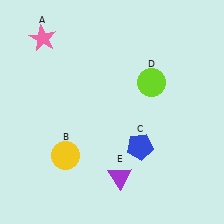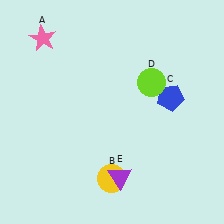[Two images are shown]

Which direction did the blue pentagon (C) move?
The blue pentagon (C) moved up.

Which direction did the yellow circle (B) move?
The yellow circle (B) moved right.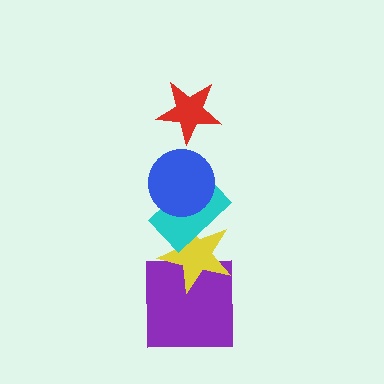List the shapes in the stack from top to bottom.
From top to bottom: the red star, the blue circle, the cyan rectangle, the yellow star, the purple square.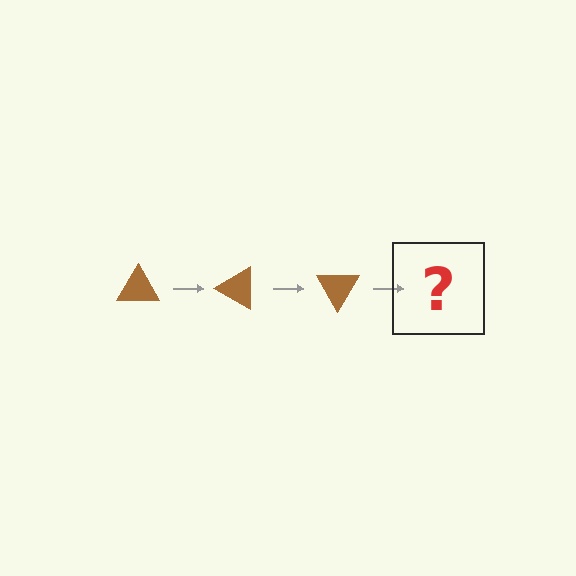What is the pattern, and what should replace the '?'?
The pattern is that the triangle rotates 30 degrees each step. The '?' should be a brown triangle rotated 90 degrees.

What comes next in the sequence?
The next element should be a brown triangle rotated 90 degrees.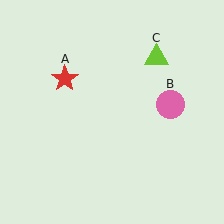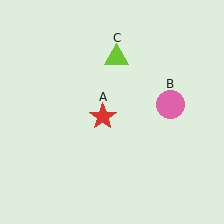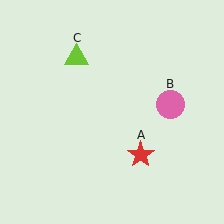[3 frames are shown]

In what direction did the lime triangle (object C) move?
The lime triangle (object C) moved left.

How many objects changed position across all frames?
2 objects changed position: red star (object A), lime triangle (object C).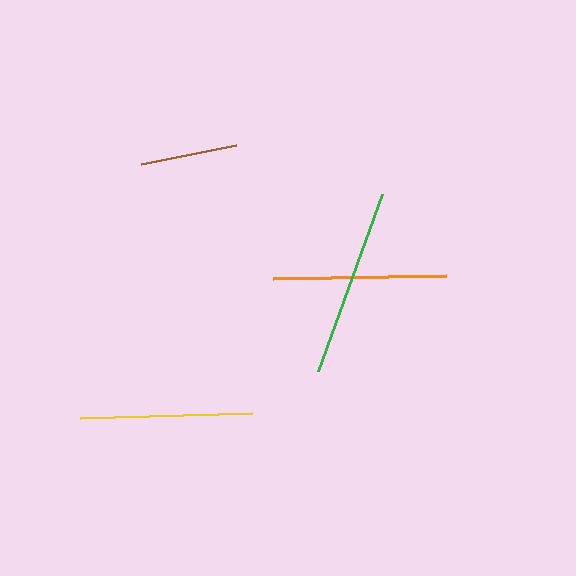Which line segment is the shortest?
The brown line is the shortest at approximately 97 pixels.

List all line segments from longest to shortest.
From longest to shortest: green, orange, yellow, brown.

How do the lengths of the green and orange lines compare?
The green and orange lines are approximately the same length.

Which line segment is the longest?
The green line is the longest at approximately 188 pixels.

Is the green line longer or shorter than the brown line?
The green line is longer than the brown line.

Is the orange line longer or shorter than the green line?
The green line is longer than the orange line.